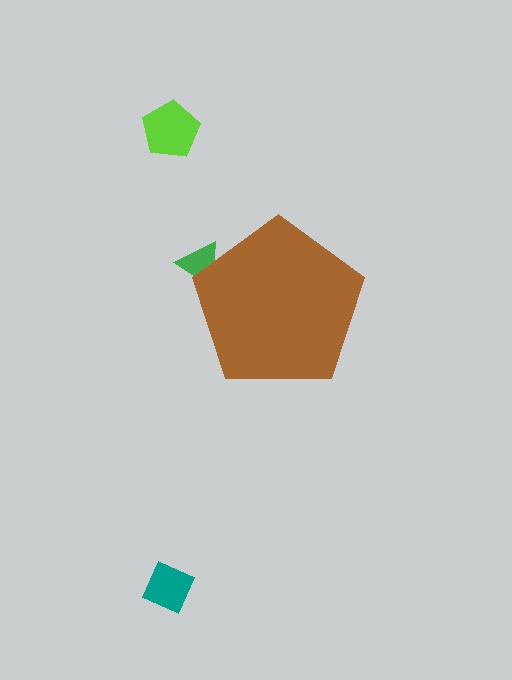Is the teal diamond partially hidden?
No, the teal diamond is fully visible.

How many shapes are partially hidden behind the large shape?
1 shape is partially hidden.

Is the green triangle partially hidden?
Yes, the green triangle is partially hidden behind the brown pentagon.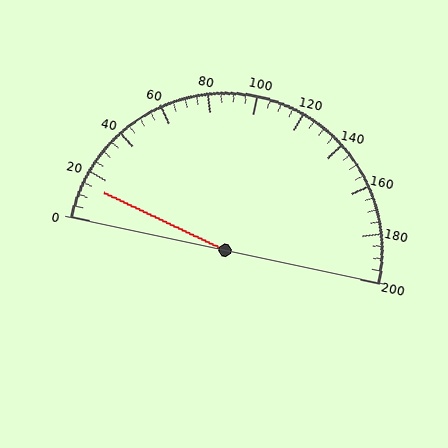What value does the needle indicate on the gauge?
The needle indicates approximately 15.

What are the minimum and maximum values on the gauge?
The gauge ranges from 0 to 200.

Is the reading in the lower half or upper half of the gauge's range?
The reading is in the lower half of the range (0 to 200).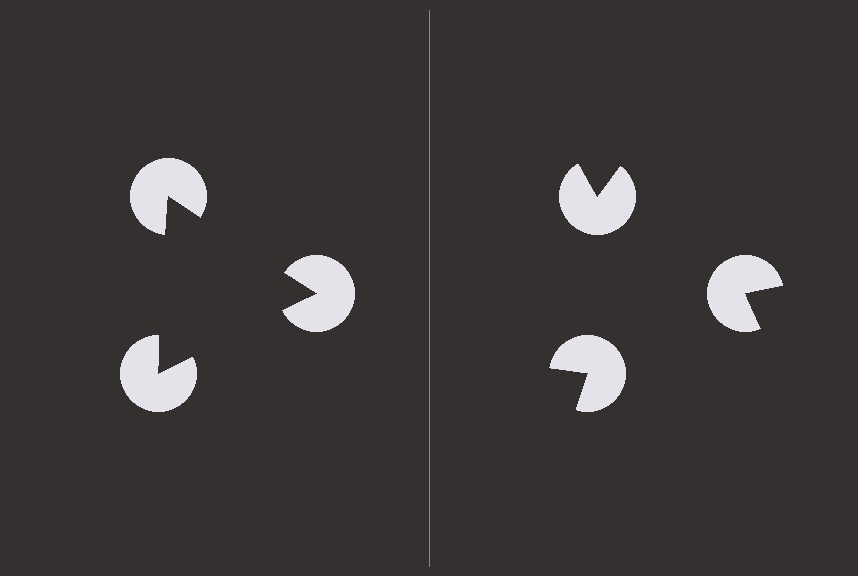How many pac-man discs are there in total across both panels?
6 — 3 on each side.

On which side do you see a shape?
An illusory triangle appears on the left side. On the right side the wedge cuts are rotated, so no coherent shape forms.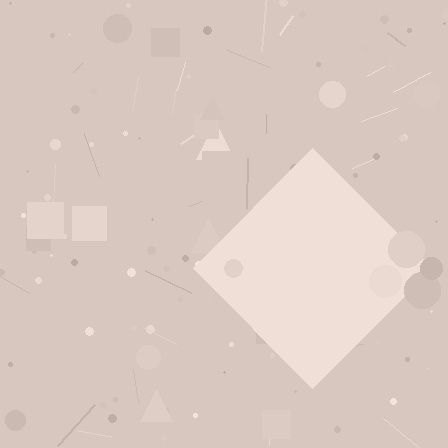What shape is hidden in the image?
A diamond is hidden in the image.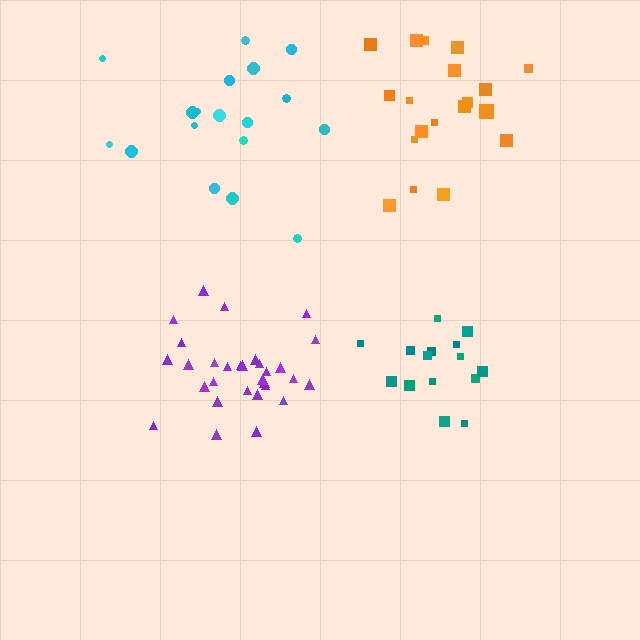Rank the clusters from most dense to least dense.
purple, teal, orange, cyan.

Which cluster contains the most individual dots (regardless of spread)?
Purple (30).